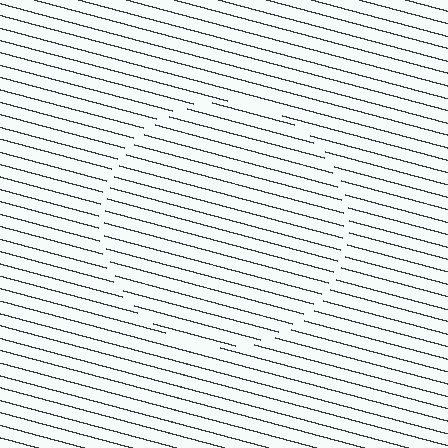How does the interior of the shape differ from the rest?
The interior of the shape contains the same grating, shifted by half a period — the contour is defined by the phase discontinuity where line-ends from the inner and outer gratings abut.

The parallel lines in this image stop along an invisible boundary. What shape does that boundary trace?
An illusory circle. The interior of the shape contains the same grating, shifted by half a period — the contour is defined by the phase discontinuity where line-ends from the inner and outer gratings abut.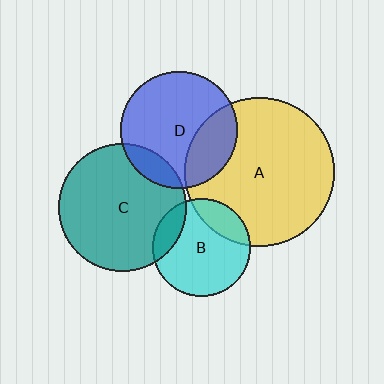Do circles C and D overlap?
Yes.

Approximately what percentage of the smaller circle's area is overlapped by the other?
Approximately 15%.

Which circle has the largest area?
Circle A (yellow).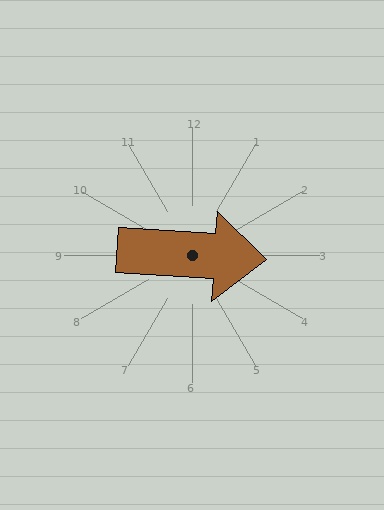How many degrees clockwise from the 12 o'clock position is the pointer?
Approximately 94 degrees.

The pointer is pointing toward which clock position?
Roughly 3 o'clock.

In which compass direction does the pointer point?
East.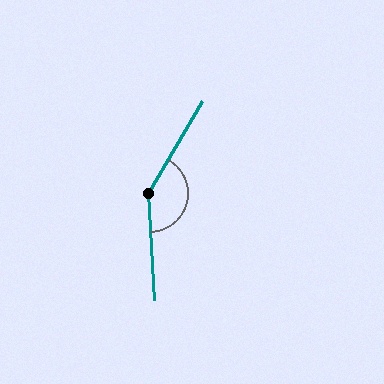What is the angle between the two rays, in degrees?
Approximately 147 degrees.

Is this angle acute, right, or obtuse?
It is obtuse.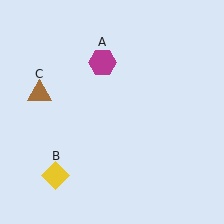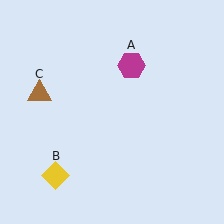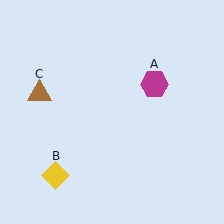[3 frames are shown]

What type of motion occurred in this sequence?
The magenta hexagon (object A) rotated clockwise around the center of the scene.